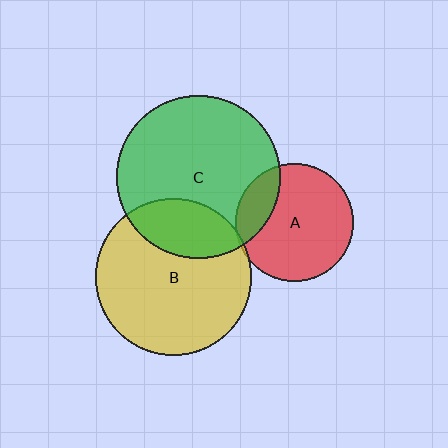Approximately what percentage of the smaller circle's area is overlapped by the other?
Approximately 5%.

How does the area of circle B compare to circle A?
Approximately 1.8 times.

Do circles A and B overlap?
Yes.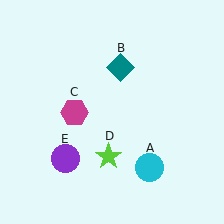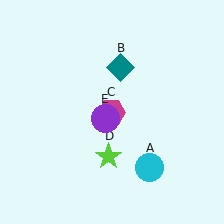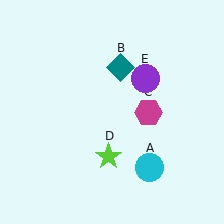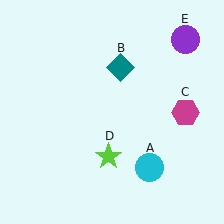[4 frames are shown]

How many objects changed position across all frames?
2 objects changed position: magenta hexagon (object C), purple circle (object E).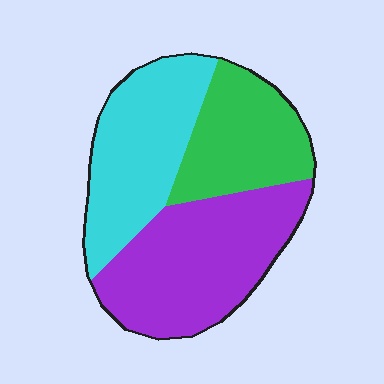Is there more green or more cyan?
Cyan.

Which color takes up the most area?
Purple, at roughly 40%.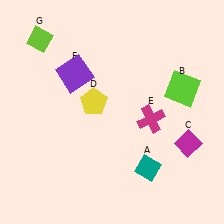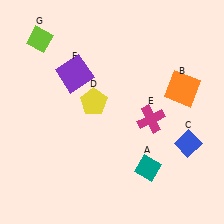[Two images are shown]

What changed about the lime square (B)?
In Image 1, B is lime. In Image 2, it changed to orange.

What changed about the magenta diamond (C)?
In Image 1, C is magenta. In Image 2, it changed to blue.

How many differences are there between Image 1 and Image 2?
There are 2 differences between the two images.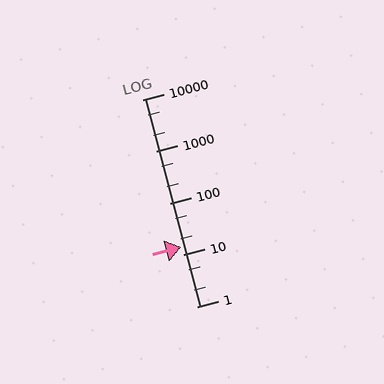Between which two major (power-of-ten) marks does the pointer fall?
The pointer is between 10 and 100.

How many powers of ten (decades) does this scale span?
The scale spans 4 decades, from 1 to 10000.